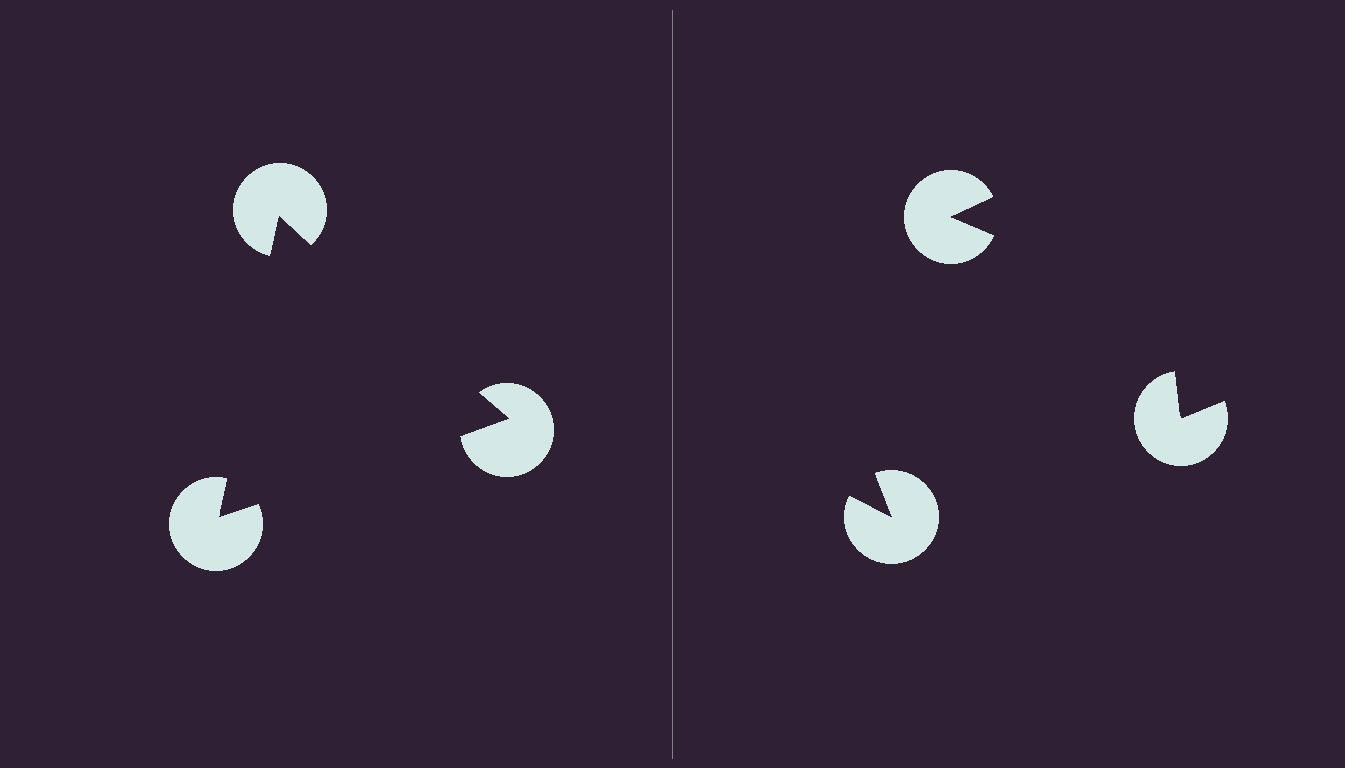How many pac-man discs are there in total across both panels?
6 — 3 on each side.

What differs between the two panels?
The pac-man discs are positioned identically on both sides; only the wedge orientations differ. On the left they align to a triangle; on the right they are misaligned.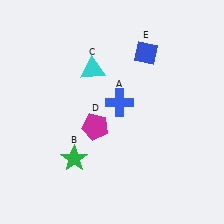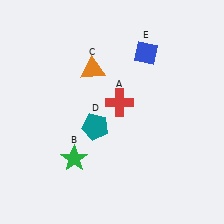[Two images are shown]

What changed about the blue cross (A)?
In Image 1, A is blue. In Image 2, it changed to red.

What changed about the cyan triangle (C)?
In Image 1, C is cyan. In Image 2, it changed to orange.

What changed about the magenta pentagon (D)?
In Image 1, D is magenta. In Image 2, it changed to teal.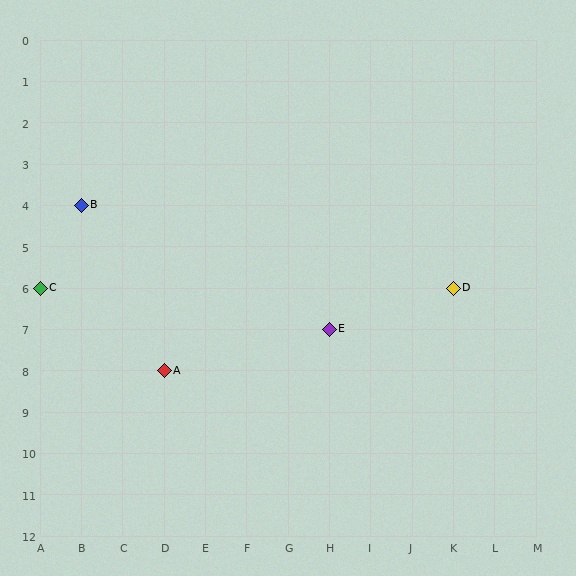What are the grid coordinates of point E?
Point E is at grid coordinates (H, 7).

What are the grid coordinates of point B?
Point B is at grid coordinates (B, 4).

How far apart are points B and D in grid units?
Points B and D are 9 columns and 2 rows apart (about 9.2 grid units diagonally).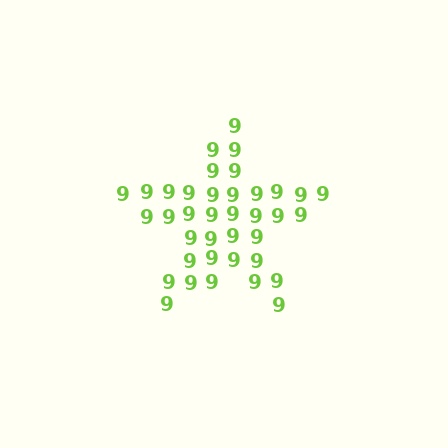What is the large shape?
The large shape is a star.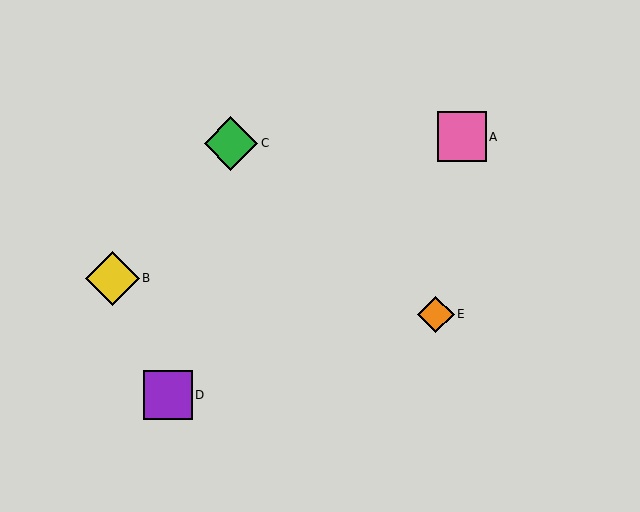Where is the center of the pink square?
The center of the pink square is at (462, 137).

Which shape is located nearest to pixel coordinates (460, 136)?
The pink square (labeled A) at (462, 137) is nearest to that location.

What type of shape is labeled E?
Shape E is an orange diamond.